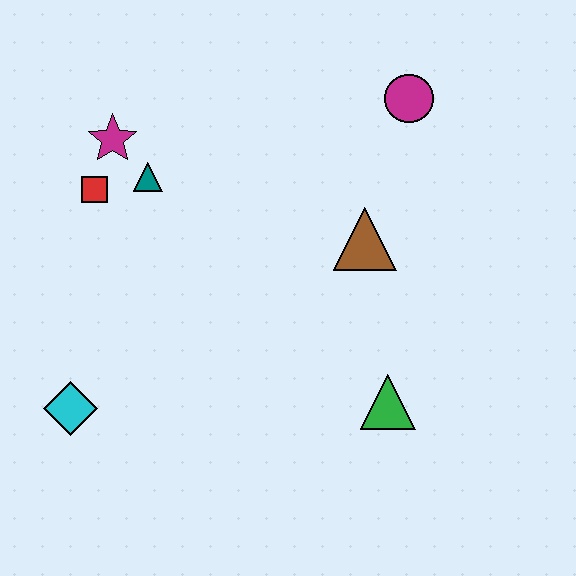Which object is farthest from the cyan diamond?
The magenta circle is farthest from the cyan diamond.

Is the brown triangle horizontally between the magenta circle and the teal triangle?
Yes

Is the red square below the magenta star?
Yes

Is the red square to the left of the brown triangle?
Yes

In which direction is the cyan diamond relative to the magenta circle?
The cyan diamond is to the left of the magenta circle.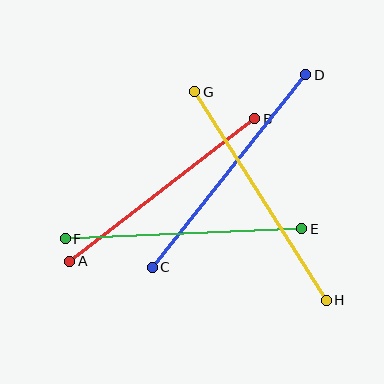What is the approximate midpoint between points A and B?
The midpoint is at approximately (162, 190) pixels.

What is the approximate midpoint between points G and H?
The midpoint is at approximately (260, 196) pixels.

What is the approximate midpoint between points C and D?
The midpoint is at approximately (229, 171) pixels.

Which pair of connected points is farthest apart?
Points G and H are farthest apart.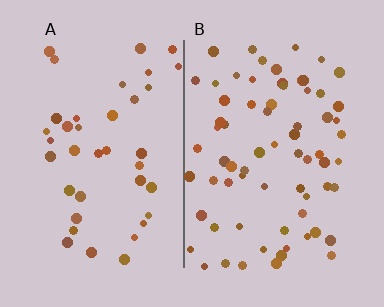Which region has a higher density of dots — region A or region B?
B (the right).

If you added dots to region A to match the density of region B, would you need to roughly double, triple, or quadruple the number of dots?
Approximately double.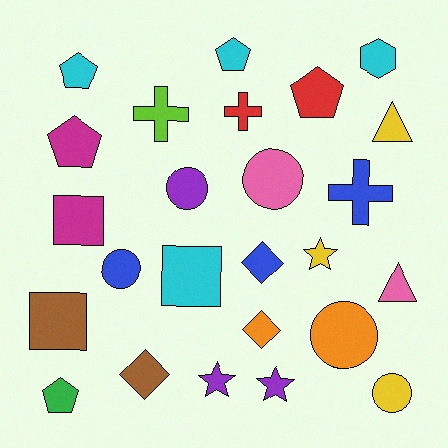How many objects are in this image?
There are 25 objects.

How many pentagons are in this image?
There are 5 pentagons.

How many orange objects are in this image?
There are 2 orange objects.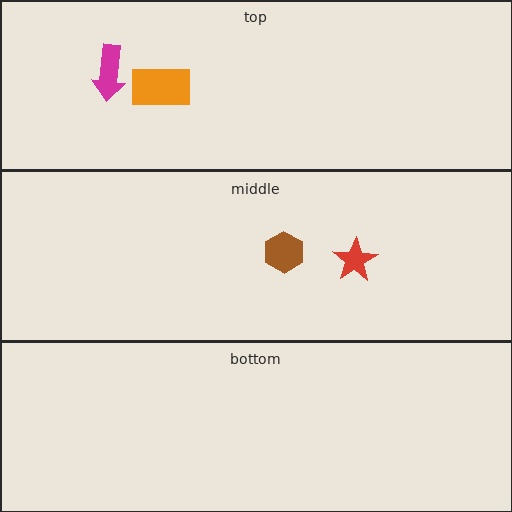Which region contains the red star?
The middle region.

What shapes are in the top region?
The orange rectangle, the magenta arrow.